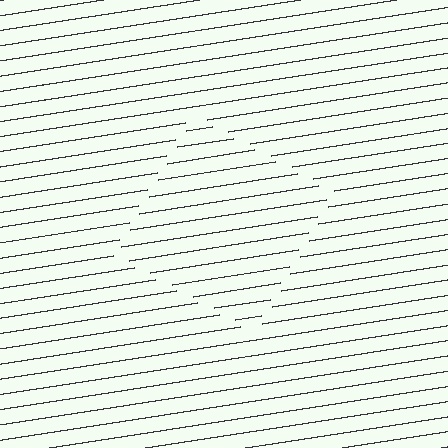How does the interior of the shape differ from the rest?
The interior of the shape contains the same grating, shifted by half a period — the contour is defined by the phase discontinuity where line-ends from the inner and outer gratings abut.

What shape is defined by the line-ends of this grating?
An illusory square. The interior of the shape contains the same grating, shifted by half a period — the contour is defined by the phase discontinuity where line-ends from the inner and outer gratings abut.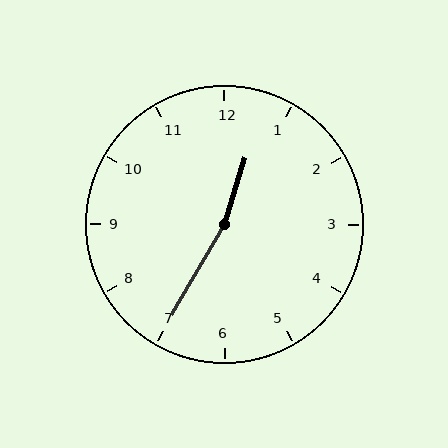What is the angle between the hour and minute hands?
Approximately 168 degrees.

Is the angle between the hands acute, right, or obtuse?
It is obtuse.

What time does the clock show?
12:35.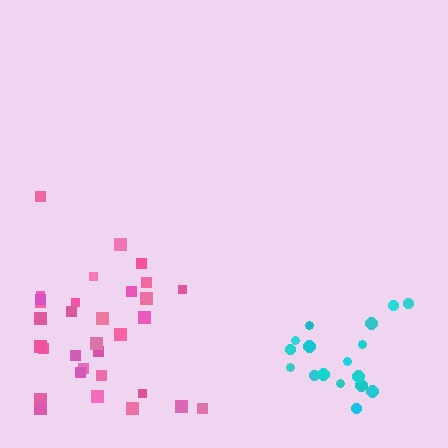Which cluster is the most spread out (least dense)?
Pink.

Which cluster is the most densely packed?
Cyan.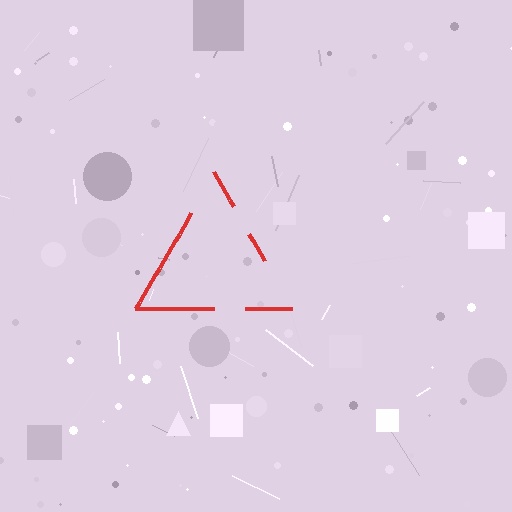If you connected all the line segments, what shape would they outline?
They would outline a triangle.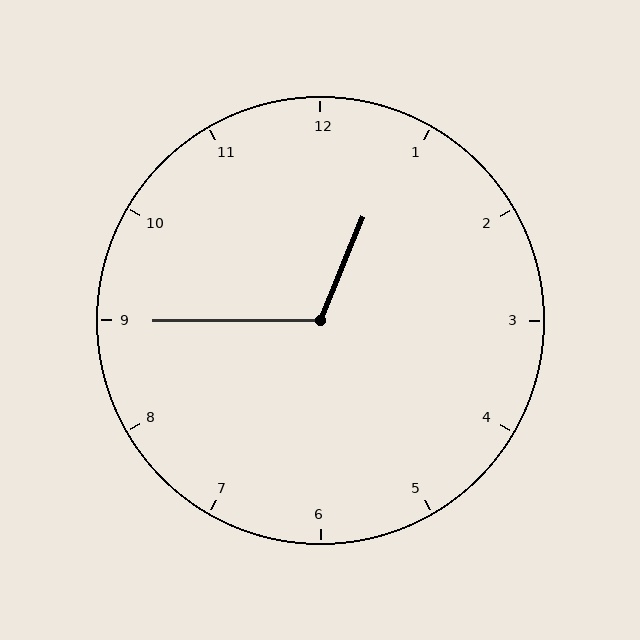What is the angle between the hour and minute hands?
Approximately 112 degrees.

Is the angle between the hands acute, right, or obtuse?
It is obtuse.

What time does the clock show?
12:45.